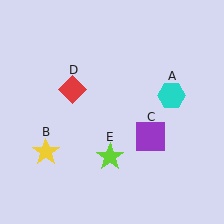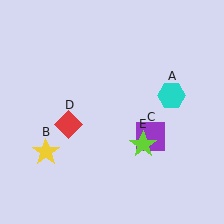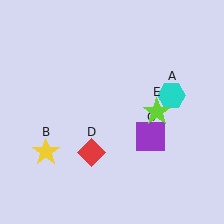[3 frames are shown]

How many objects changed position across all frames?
2 objects changed position: red diamond (object D), lime star (object E).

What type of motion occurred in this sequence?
The red diamond (object D), lime star (object E) rotated counterclockwise around the center of the scene.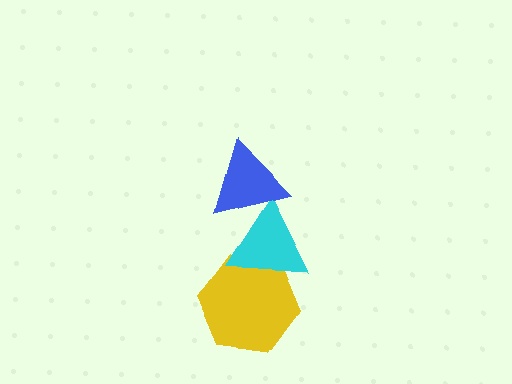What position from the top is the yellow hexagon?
The yellow hexagon is 3rd from the top.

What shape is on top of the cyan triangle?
The blue triangle is on top of the cyan triangle.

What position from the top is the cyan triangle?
The cyan triangle is 2nd from the top.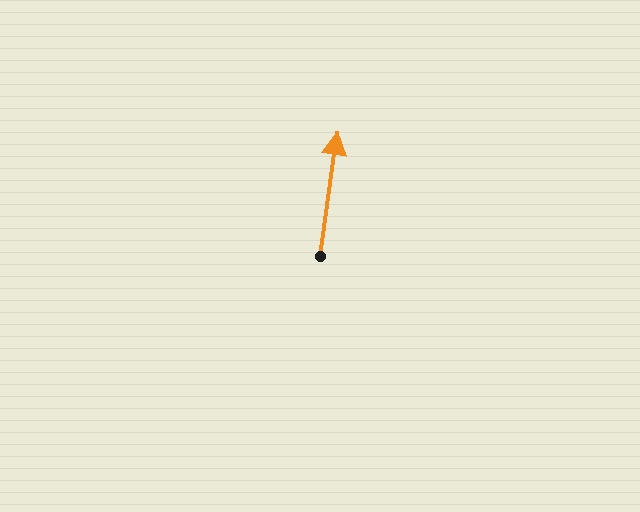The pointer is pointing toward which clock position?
Roughly 12 o'clock.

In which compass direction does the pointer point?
North.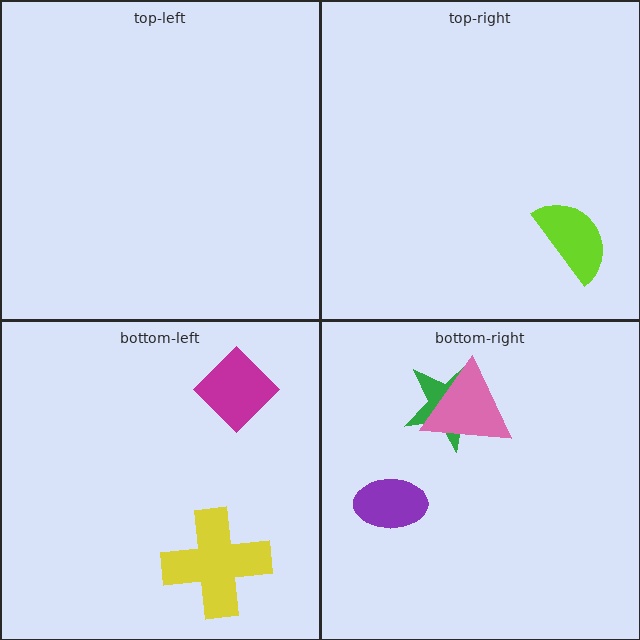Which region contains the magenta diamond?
The bottom-left region.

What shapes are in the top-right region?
The lime semicircle.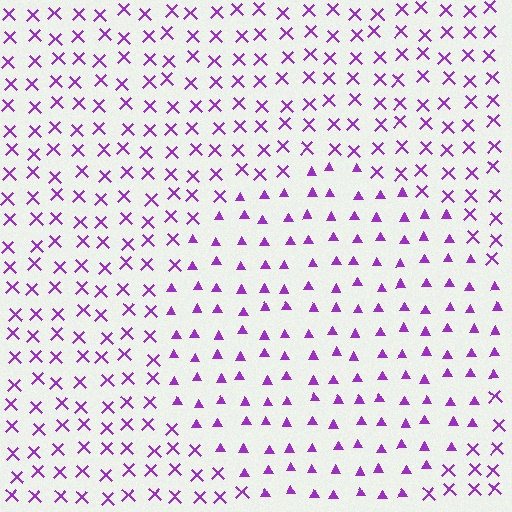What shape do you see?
I see a circle.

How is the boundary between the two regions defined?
The boundary is defined by a change in element shape: triangles inside vs. X marks outside. All elements share the same color and spacing.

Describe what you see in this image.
The image is filled with small purple elements arranged in a uniform grid. A circle-shaped region contains triangles, while the surrounding area contains X marks. The boundary is defined purely by the change in element shape.